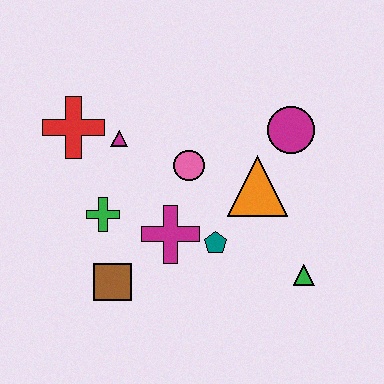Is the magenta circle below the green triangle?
No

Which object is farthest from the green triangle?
The red cross is farthest from the green triangle.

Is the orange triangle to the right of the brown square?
Yes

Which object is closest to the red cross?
The magenta triangle is closest to the red cross.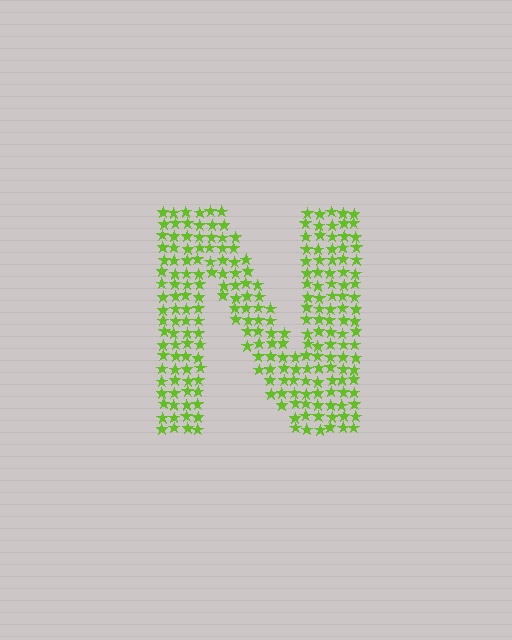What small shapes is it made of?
It is made of small stars.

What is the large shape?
The large shape is the letter N.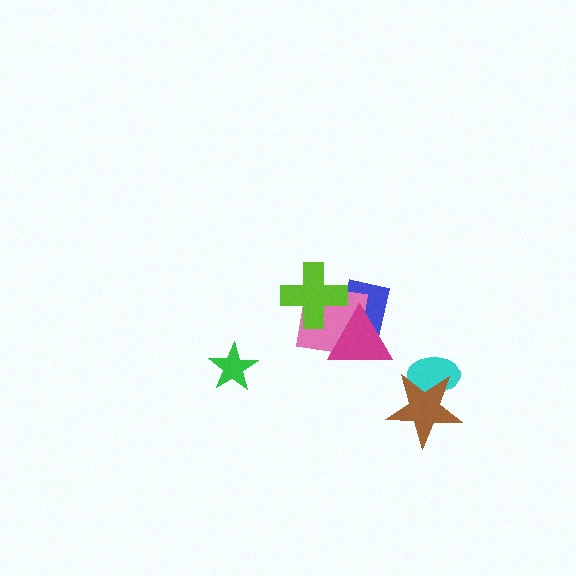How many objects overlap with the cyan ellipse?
1 object overlaps with the cyan ellipse.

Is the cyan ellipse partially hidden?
Yes, it is partially covered by another shape.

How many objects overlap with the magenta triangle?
2 objects overlap with the magenta triangle.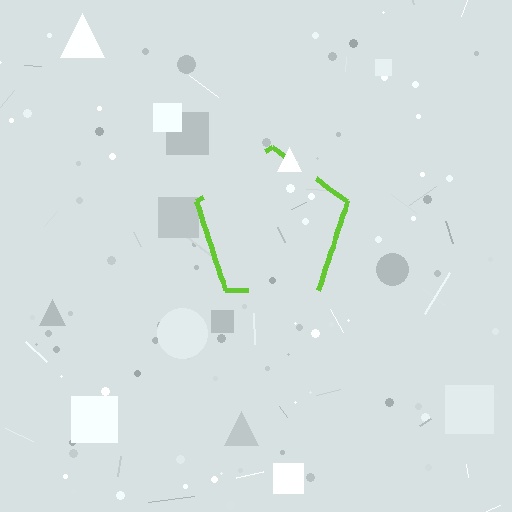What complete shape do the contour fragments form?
The contour fragments form a pentagon.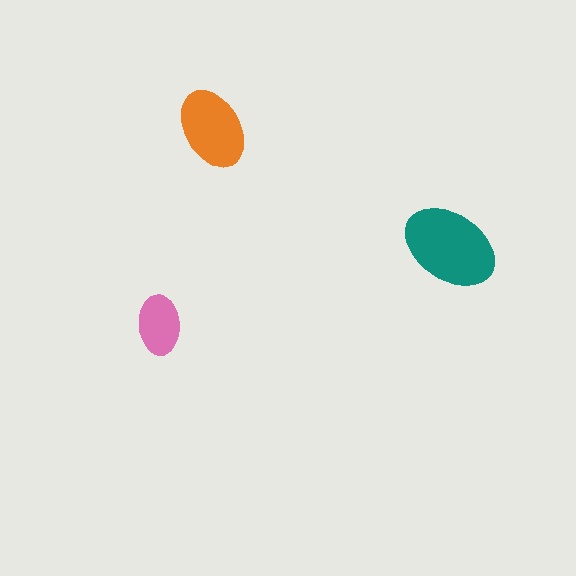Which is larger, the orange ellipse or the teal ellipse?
The teal one.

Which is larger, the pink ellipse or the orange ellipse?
The orange one.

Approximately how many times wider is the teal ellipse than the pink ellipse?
About 1.5 times wider.